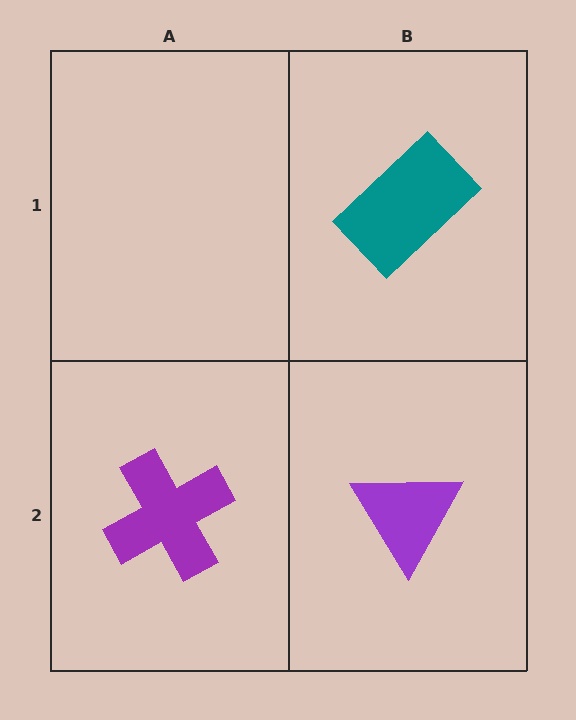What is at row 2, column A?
A purple cross.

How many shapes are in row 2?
2 shapes.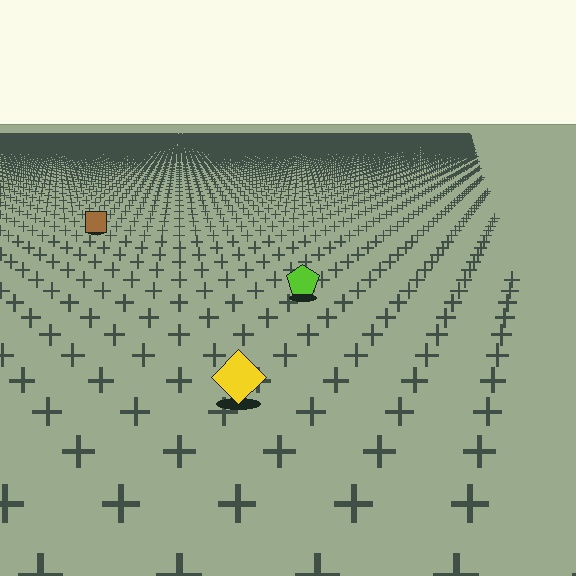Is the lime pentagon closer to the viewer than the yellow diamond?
No. The yellow diamond is closer — you can tell from the texture gradient: the ground texture is coarser near it.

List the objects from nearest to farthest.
From nearest to farthest: the yellow diamond, the lime pentagon, the brown square.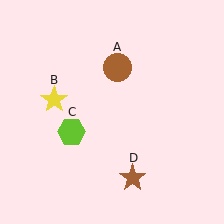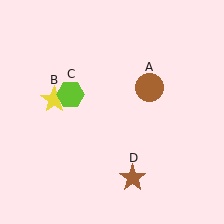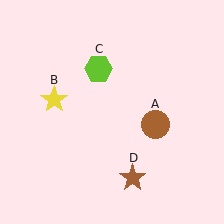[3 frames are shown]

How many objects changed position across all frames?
2 objects changed position: brown circle (object A), lime hexagon (object C).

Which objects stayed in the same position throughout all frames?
Yellow star (object B) and brown star (object D) remained stationary.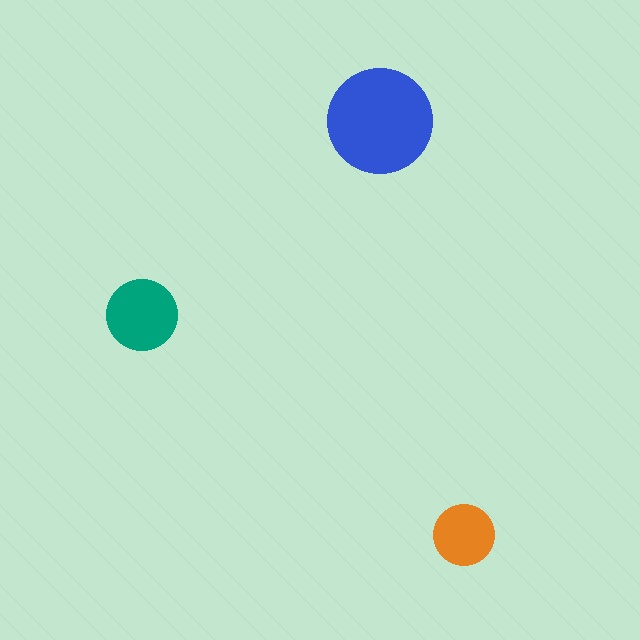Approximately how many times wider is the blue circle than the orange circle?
About 1.5 times wider.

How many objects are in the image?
There are 3 objects in the image.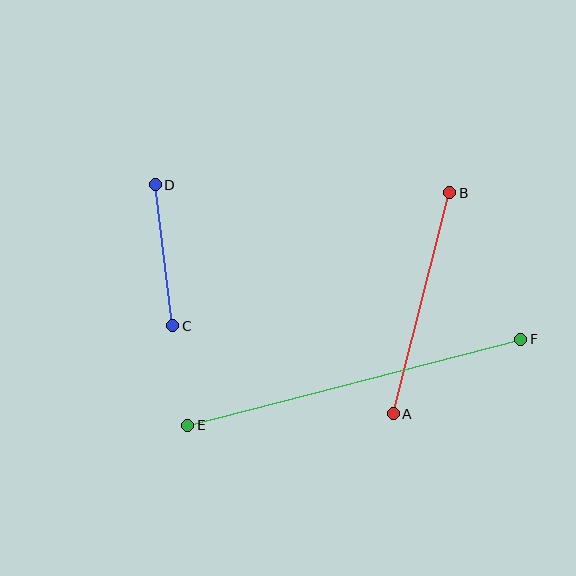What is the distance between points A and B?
The distance is approximately 228 pixels.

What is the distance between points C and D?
The distance is approximately 142 pixels.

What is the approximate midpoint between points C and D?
The midpoint is at approximately (164, 255) pixels.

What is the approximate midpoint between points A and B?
The midpoint is at approximately (422, 303) pixels.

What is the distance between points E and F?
The distance is approximately 344 pixels.